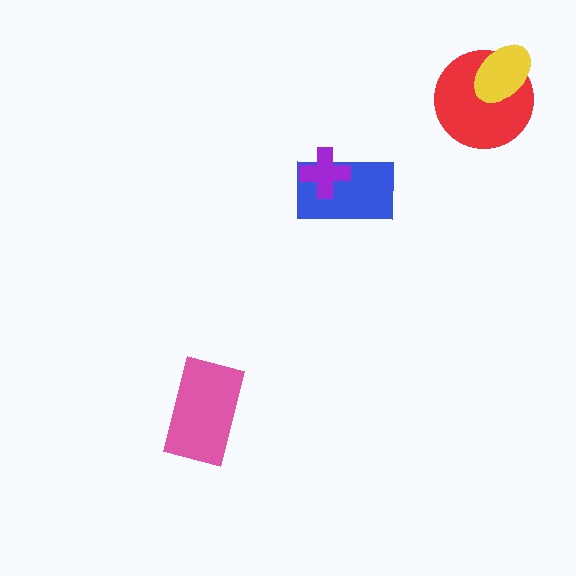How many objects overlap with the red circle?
1 object overlaps with the red circle.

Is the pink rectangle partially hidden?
No, no other shape covers it.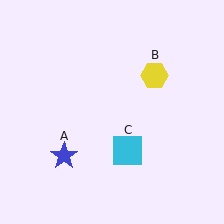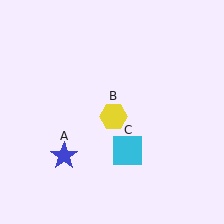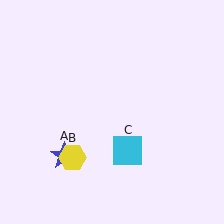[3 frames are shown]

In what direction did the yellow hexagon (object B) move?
The yellow hexagon (object B) moved down and to the left.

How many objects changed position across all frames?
1 object changed position: yellow hexagon (object B).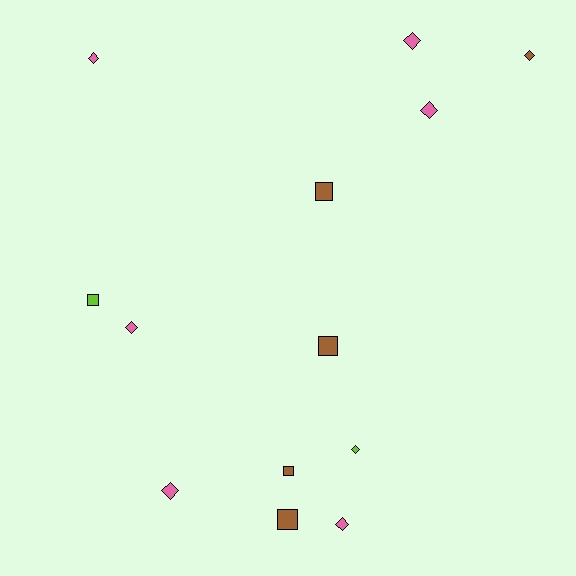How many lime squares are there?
There is 1 lime square.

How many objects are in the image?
There are 13 objects.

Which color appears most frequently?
Pink, with 6 objects.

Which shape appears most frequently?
Diamond, with 8 objects.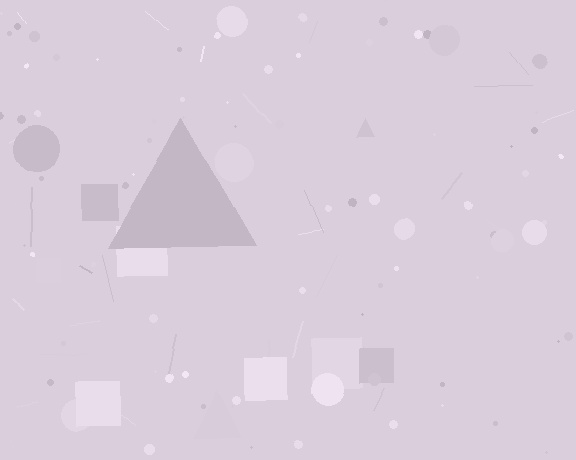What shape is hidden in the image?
A triangle is hidden in the image.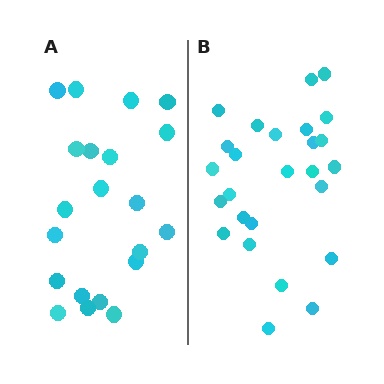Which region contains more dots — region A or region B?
Region B (the right region) has more dots.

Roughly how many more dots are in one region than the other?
Region B has about 5 more dots than region A.